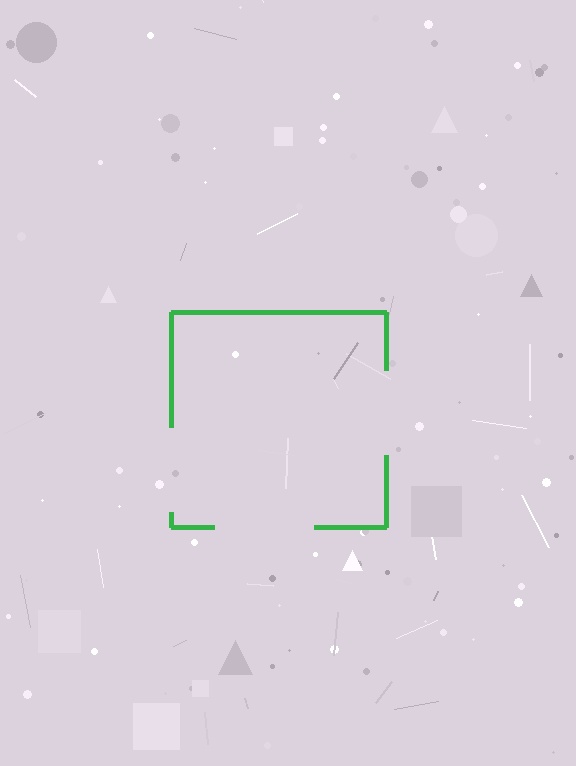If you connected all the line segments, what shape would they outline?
They would outline a square.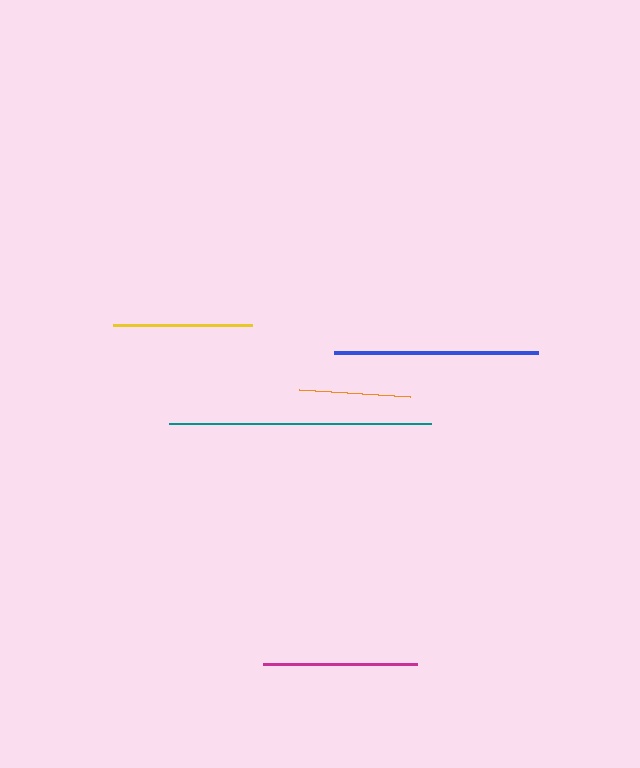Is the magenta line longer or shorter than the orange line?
The magenta line is longer than the orange line.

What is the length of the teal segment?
The teal segment is approximately 262 pixels long.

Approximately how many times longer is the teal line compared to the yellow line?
The teal line is approximately 1.9 times the length of the yellow line.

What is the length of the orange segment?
The orange segment is approximately 112 pixels long.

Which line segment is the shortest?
The orange line is the shortest at approximately 112 pixels.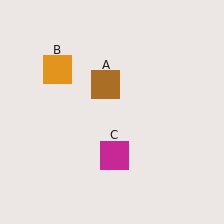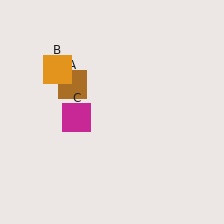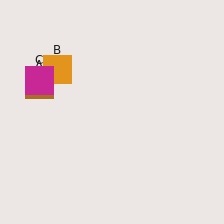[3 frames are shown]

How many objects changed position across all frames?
2 objects changed position: brown square (object A), magenta square (object C).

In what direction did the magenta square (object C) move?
The magenta square (object C) moved up and to the left.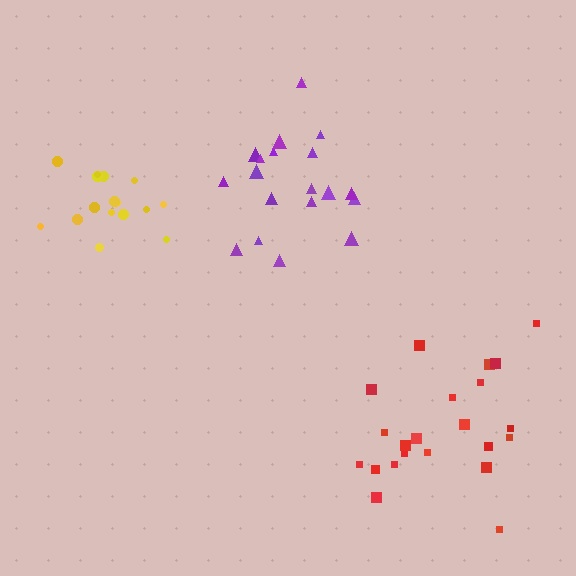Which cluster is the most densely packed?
Yellow.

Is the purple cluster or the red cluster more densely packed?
Purple.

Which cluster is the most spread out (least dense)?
Red.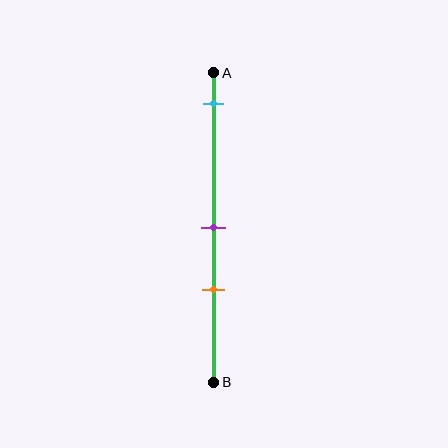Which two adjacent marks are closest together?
The purple and orange marks are the closest adjacent pair.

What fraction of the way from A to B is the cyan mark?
The cyan mark is approximately 10% (0.1) of the way from A to B.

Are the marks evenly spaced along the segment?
No, the marks are not evenly spaced.